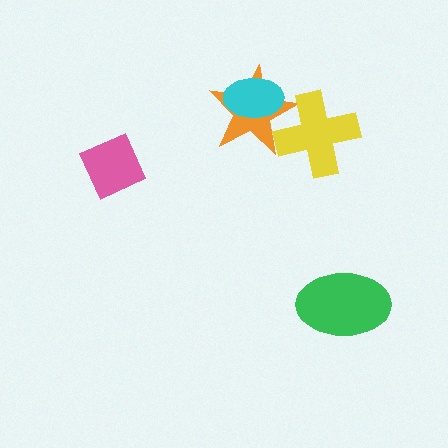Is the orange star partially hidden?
Yes, it is partially covered by another shape.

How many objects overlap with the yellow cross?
1 object overlaps with the yellow cross.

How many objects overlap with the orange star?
2 objects overlap with the orange star.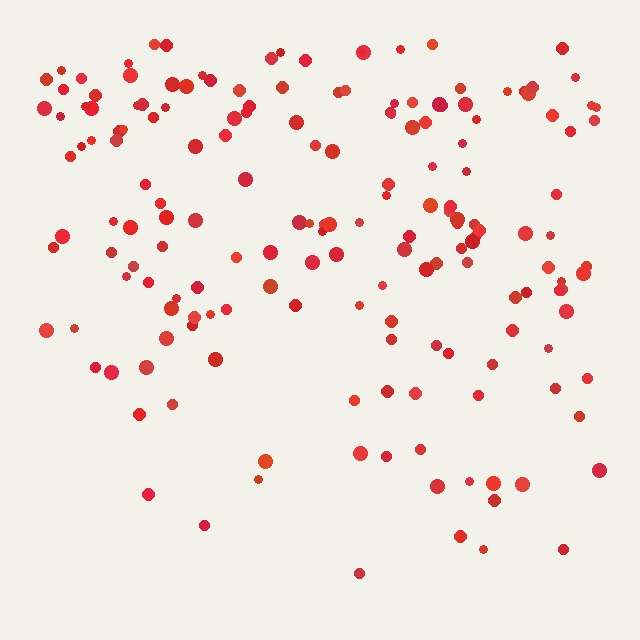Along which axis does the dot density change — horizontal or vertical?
Vertical.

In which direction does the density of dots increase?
From bottom to top, with the top side densest.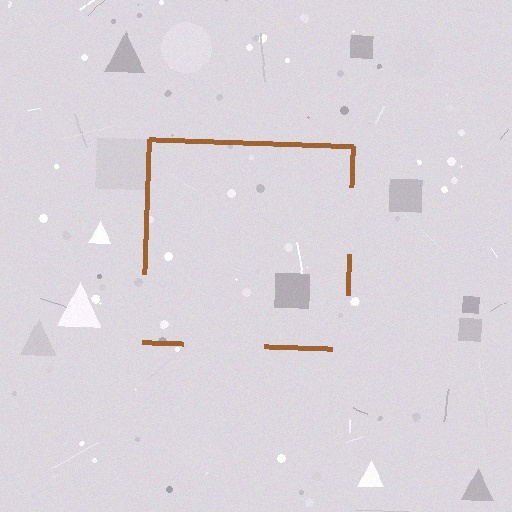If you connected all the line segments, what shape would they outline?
They would outline a square.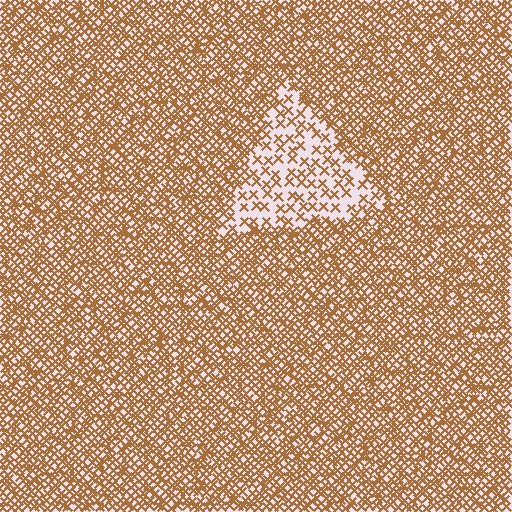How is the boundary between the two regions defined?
The boundary is defined by a change in element density (approximately 2.6x ratio). All elements are the same color, size, and shape.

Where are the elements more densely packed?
The elements are more densely packed outside the triangle boundary.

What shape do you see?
I see a triangle.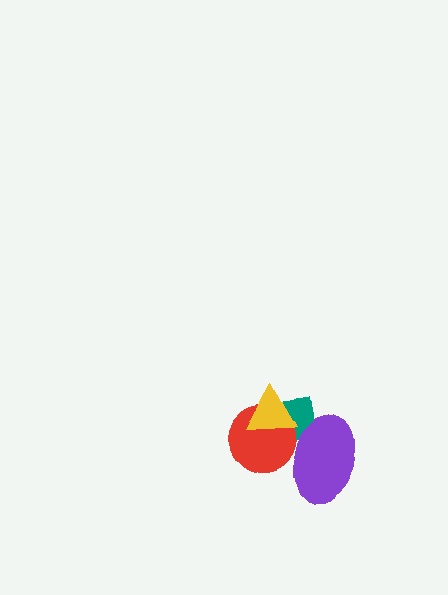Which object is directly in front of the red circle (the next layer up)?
The yellow triangle is directly in front of the red circle.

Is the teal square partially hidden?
Yes, it is partially covered by another shape.